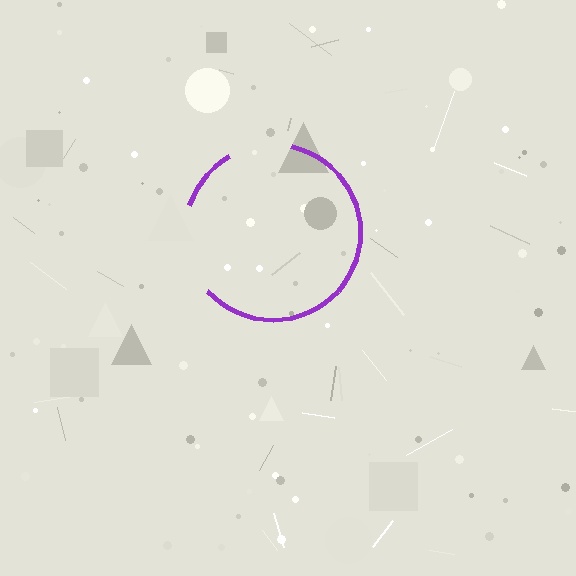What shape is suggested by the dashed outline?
The dashed outline suggests a circle.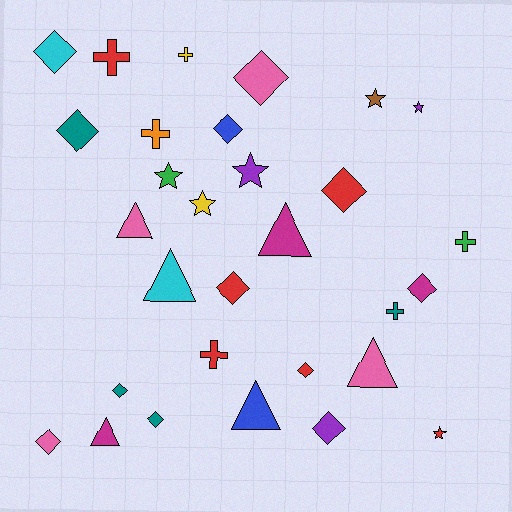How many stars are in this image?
There are 6 stars.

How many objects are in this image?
There are 30 objects.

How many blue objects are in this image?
There are 2 blue objects.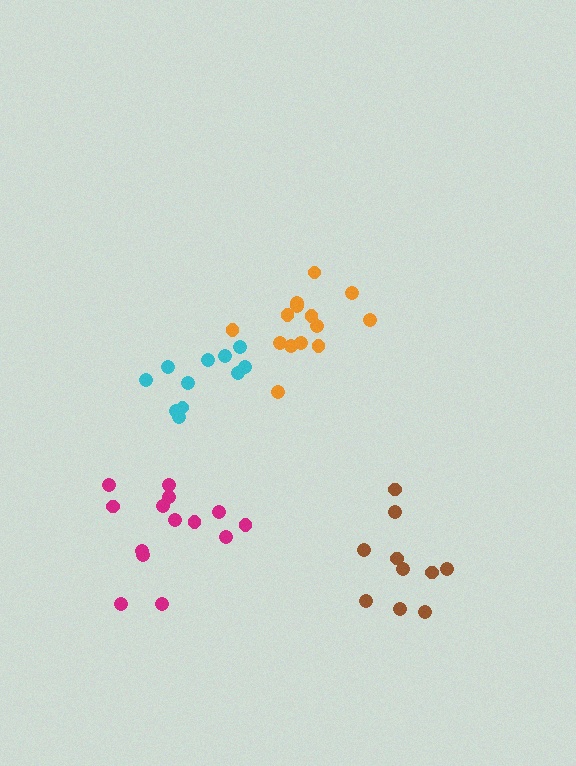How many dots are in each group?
Group 1: 10 dots, Group 2: 11 dots, Group 3: 14 dots, Group 4: 14 dots (49 total).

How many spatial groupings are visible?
There are 4 spatial groupings.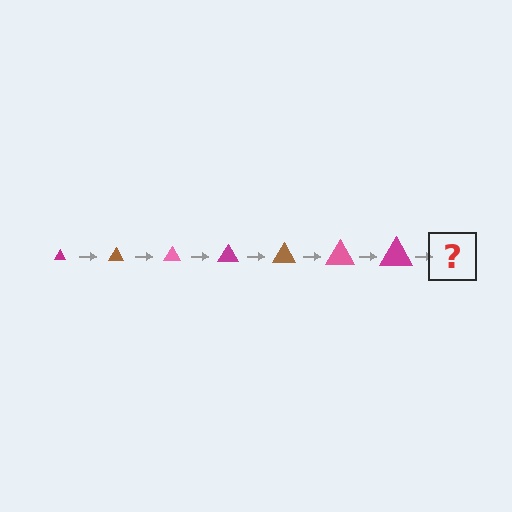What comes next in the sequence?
The next element should be a brown triangle, larger than the previous one.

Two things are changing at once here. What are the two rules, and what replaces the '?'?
The two rules are that the triangle grows larger each step and the color cycles through magenta, brown, and pink. The '?' should be a brown triangle, larger than the previous one.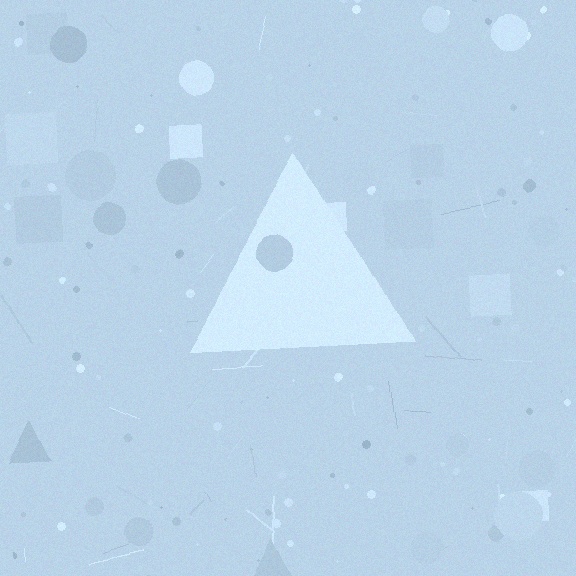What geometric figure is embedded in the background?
A triangle is embedded in the background.